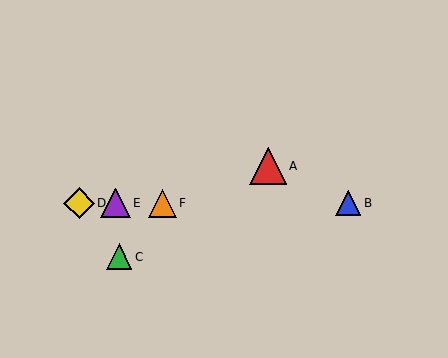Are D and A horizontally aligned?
No, D is at y≈203 and A is at y≈166.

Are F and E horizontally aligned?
Yes, both are at y≈203.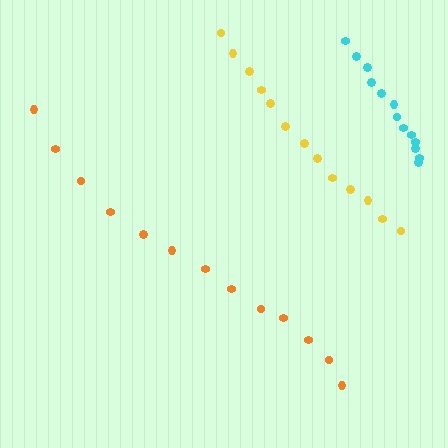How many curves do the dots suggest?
There are 3 distinct paths.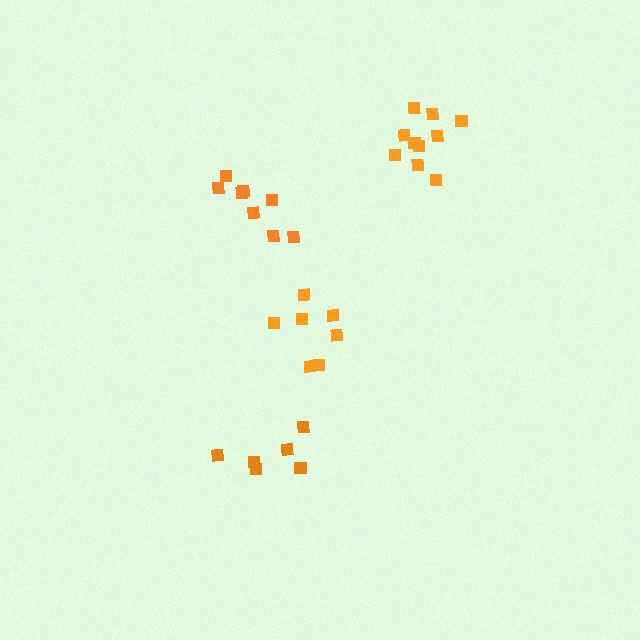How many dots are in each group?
Group 1: 8 dots, Group 2: 6 dots, Group 3: 7 dots, Group 4: 10 dots (31 total).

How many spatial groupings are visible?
There are 4 spatial groupings.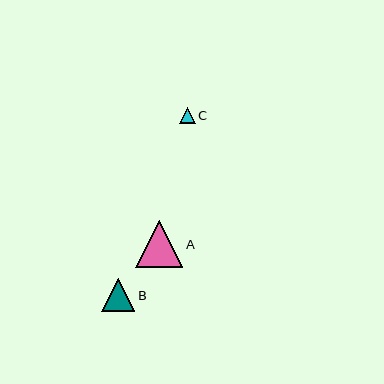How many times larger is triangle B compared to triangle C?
Triangle B is approximately 2.0 times the size of triangle C.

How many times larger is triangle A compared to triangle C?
Triangle A is approximately 2.9 times the size of triangle C.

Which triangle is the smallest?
Triangle C is the smallest with a size of approximately 16 pixels.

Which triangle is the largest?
Triangle A is the largest with a size of approximately 47 pixels.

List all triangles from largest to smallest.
From largest to smallest: A, B, C.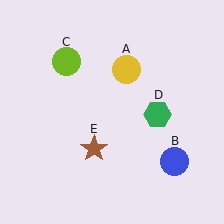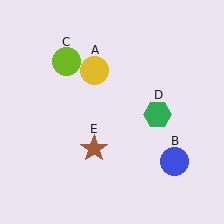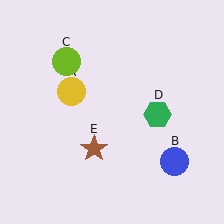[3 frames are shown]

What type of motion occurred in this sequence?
The yellow circle (object A) rotated counterclockwise around the center of the scene.